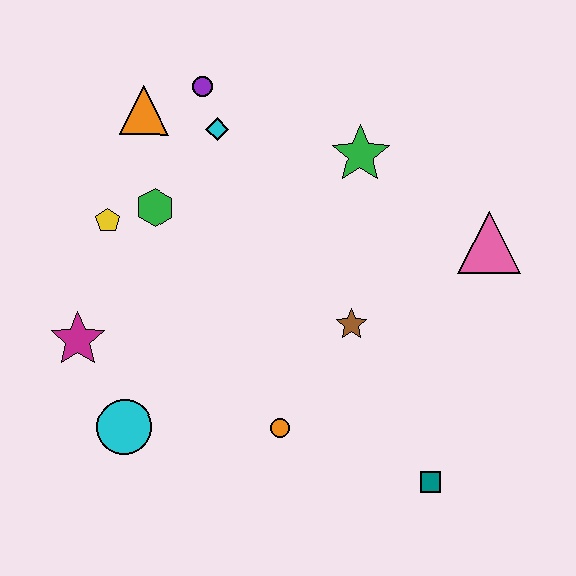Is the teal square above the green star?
No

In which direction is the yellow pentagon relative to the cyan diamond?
The yellow pentagon is to the left of the cyan diamond.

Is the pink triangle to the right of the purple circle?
Yes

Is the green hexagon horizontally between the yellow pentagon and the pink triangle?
Yes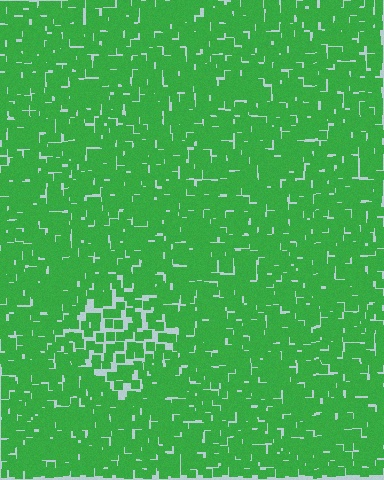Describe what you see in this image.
The image contains small green elements arranged at two different densities. A diamond-shaped region is visible where the elements are less densely packed than the surrounding area.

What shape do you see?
I see a diamond.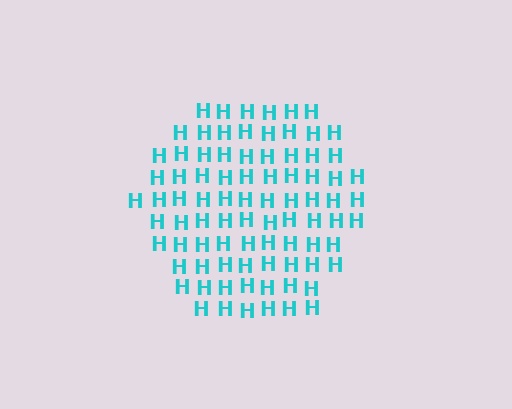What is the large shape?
The large shape is a hexagon.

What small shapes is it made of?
It is made of small letter H's.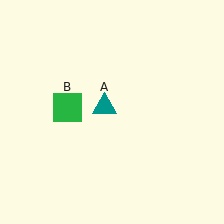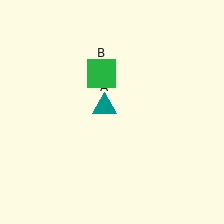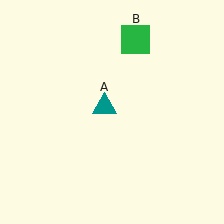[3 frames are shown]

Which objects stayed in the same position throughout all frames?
Teal triangle (object A) remained stationary.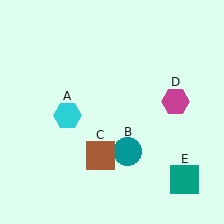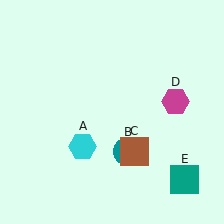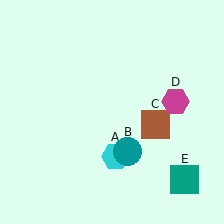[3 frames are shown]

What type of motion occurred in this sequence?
The cyan hexagon (object A), brown square (object C) rotated counterclockwise around the center of the scene.